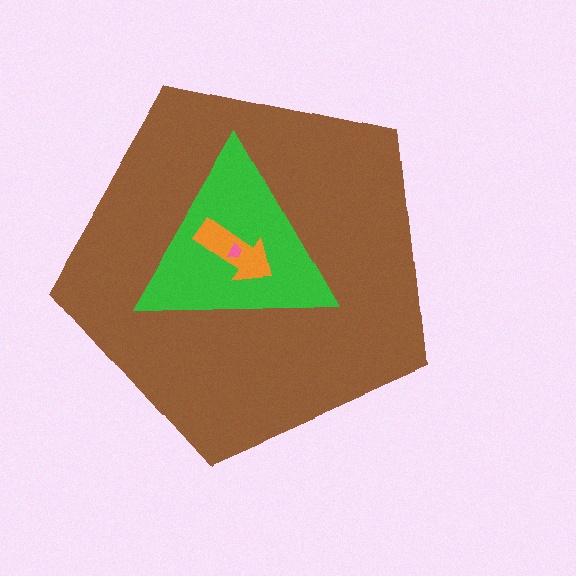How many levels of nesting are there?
4.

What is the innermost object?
The pink trapezoid.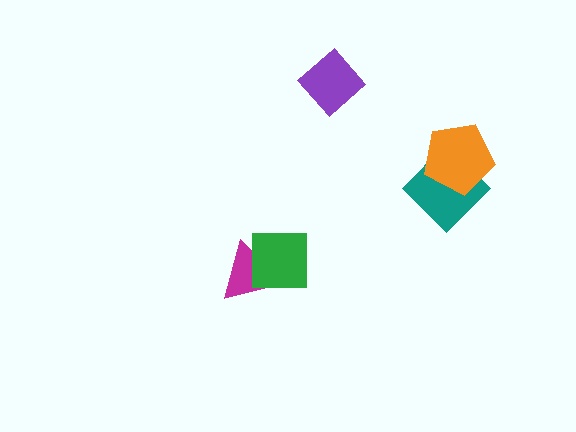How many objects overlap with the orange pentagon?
1 object overlaps with the orange pentagon.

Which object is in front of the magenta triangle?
The green square is in front of the magenta triangle.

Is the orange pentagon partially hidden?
No, no other shape covers it.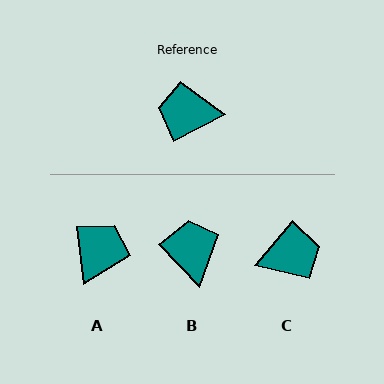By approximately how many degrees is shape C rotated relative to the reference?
Approximately 157 degrees clockwise.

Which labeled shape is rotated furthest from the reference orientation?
C, about 157 degrees away.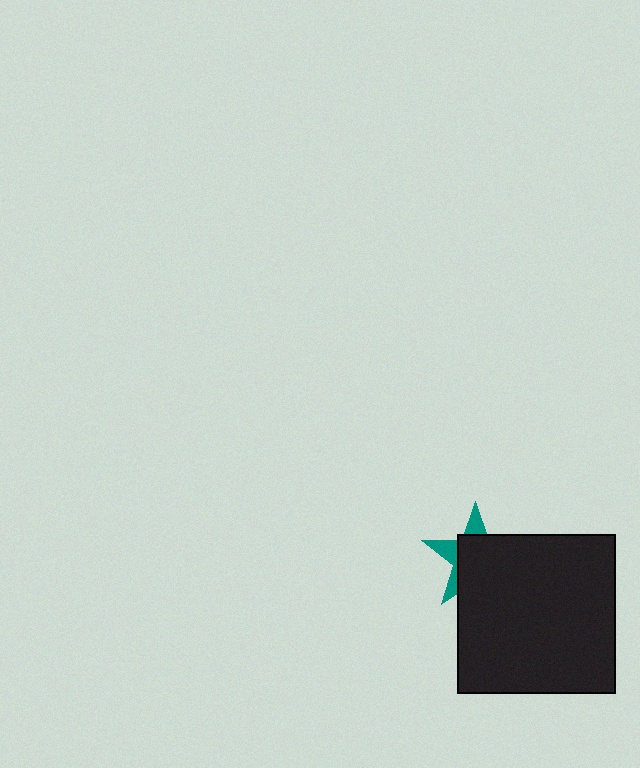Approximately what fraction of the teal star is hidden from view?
Roughly 69% of the teal star is hidden behind the black square.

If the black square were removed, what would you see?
You would see the complete teal star.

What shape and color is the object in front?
The object in front is a black square.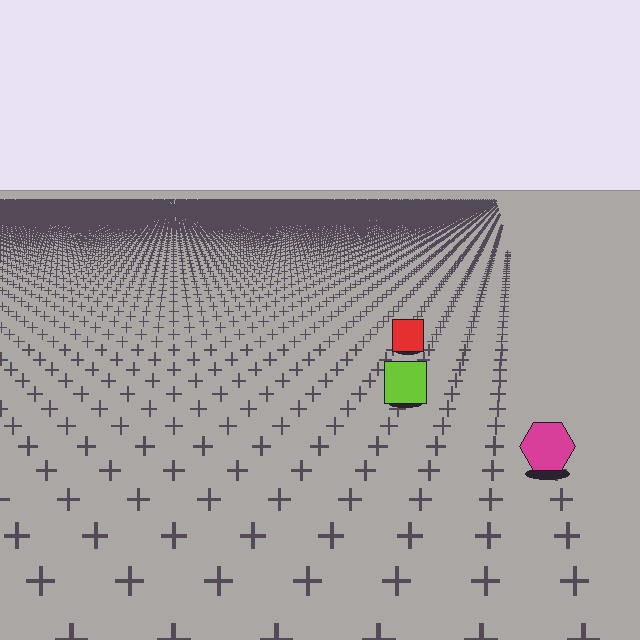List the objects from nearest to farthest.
From nearest to farthest: the magenta hexagon, the lime square, the red square.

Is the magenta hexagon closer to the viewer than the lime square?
Yes. The magenta hexagon is closer — you can tell from the texture gradient: the ground texture is coarser near it.